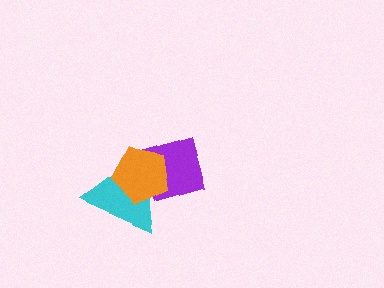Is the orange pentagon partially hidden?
No, no other shape covers it.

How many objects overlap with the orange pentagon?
2 objects overlap with the orange pentagon.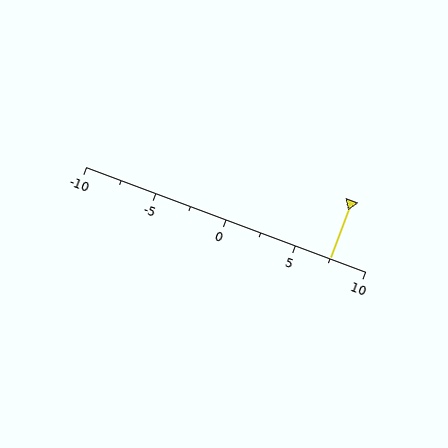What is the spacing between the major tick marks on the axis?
The major ticks are spaced 5 apart.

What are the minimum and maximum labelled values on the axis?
The axis runs from -10 to 10.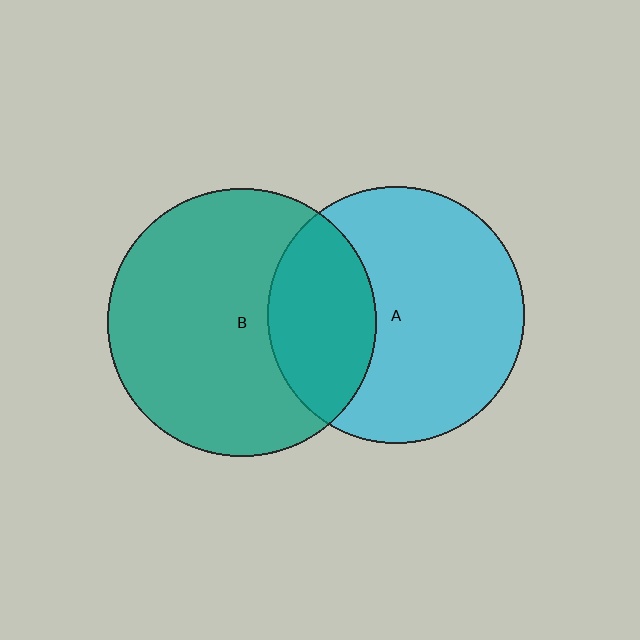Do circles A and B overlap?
Yes.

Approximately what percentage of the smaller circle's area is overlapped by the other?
Approximately 30%.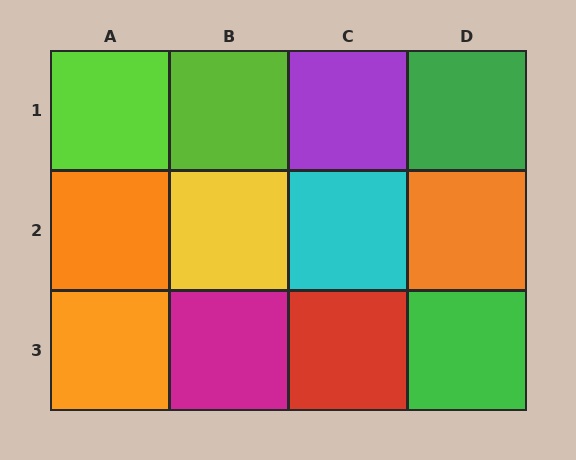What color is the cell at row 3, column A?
Orange.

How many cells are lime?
2 cells are lime.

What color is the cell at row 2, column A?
Orange.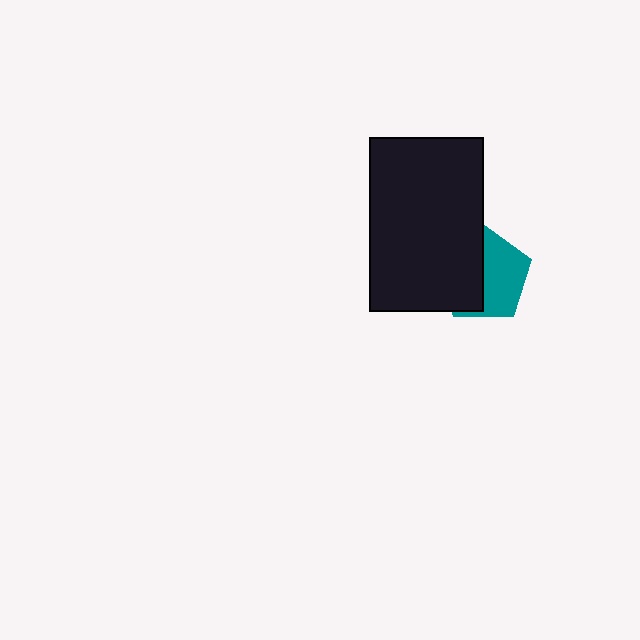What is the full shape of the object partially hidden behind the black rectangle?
The partially hidden object is a teal pentagon.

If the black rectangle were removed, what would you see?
You would see the complete teal pentagon.